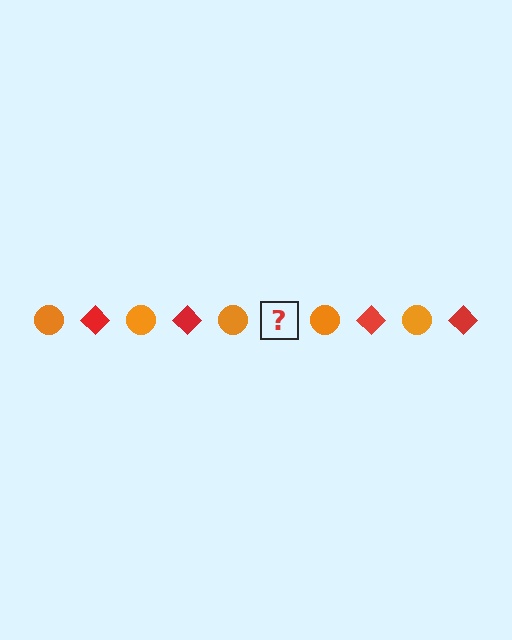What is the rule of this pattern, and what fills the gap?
The rule is that the pattern alternates between orange circle and red diamond. The gap should be filled with a red diamond.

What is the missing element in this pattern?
The missing element is a red diamond.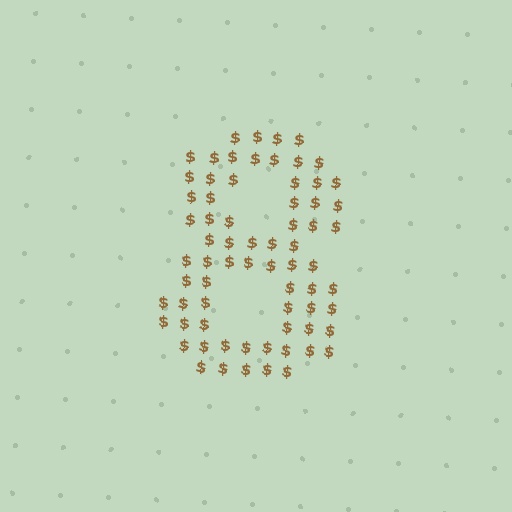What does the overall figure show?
The overall figure shows the digit 8.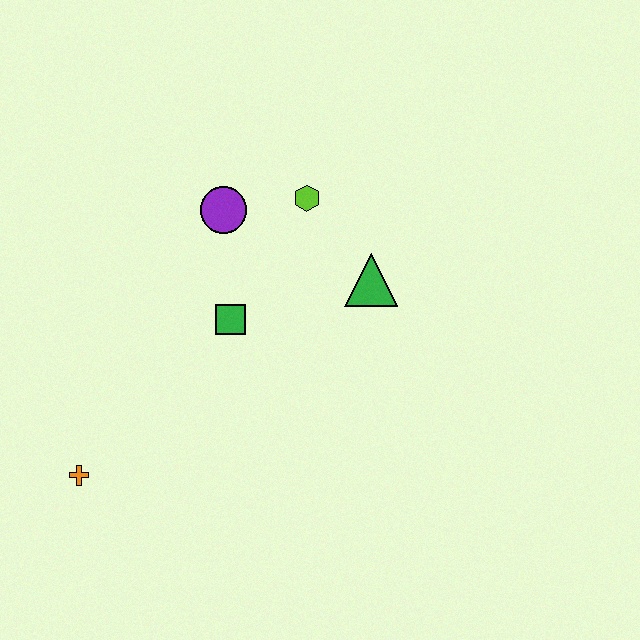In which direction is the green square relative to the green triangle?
The green square is to the left of the green triangle.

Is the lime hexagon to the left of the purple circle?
No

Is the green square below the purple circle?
Yes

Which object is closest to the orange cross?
The green square is closest to the orange cross.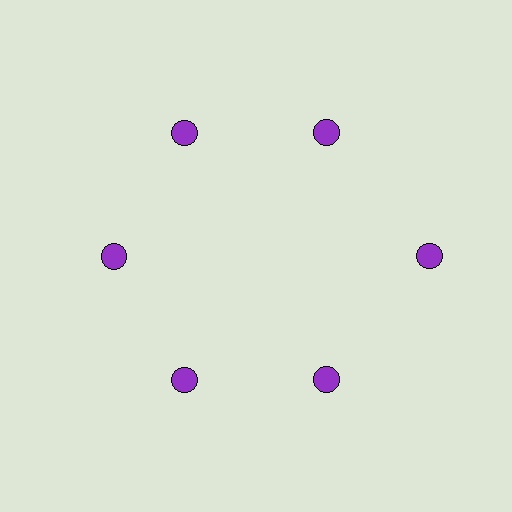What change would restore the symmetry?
The symmetry would be restored by moving it inward, back onto the ring so that all 6 circles sit at equal angles and equal distance from the center.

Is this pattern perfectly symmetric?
No. The 6 purple circles are arranged in a ring, but one element near the 3 o'clock position is pushed outward from the center, breaking the 6-fold rotational symmetry.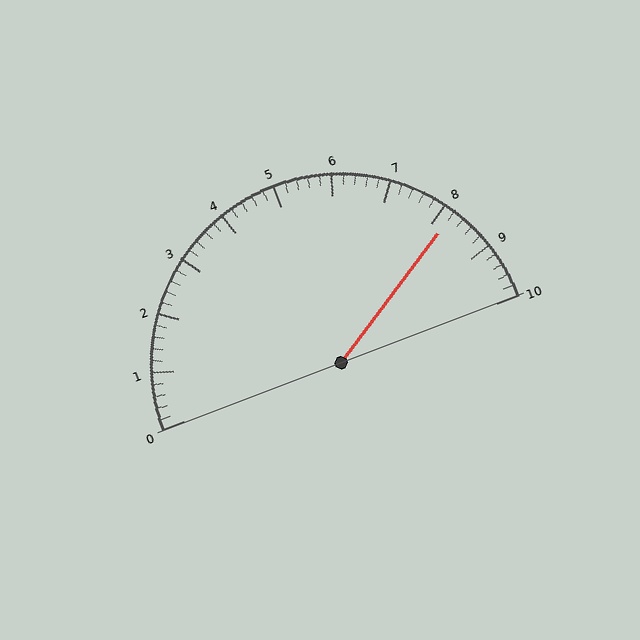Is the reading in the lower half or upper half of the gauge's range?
The reading is in the upper half of the range (0 to 10).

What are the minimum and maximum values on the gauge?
The gauge ranges from 0 to 10.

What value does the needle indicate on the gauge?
The needle indicates approximately 8.2.